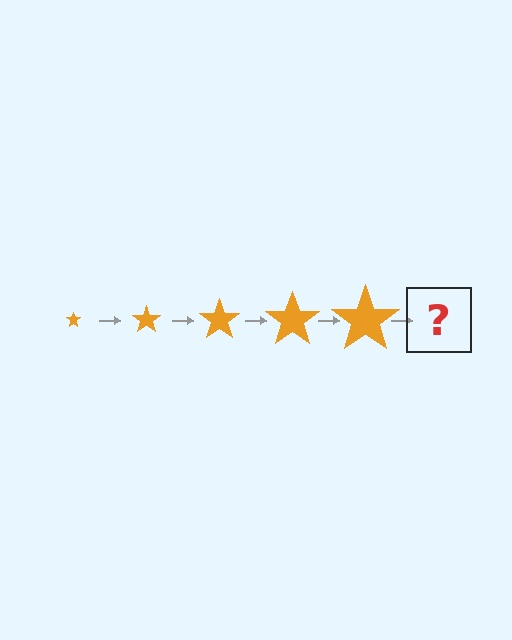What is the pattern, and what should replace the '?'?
The pattern is that the star gets progressively larger each step. The '?' should be an orange star, larger than the previous one.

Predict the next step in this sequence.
The next step is an orange star, larger than the previous one.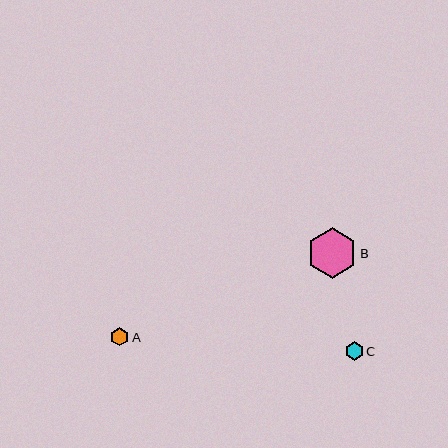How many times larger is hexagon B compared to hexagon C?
Hexagon B is approximately 2.7 times the size of hexagon C.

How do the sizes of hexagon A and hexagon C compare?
Hexagon A and hexagon C are approximately the same size.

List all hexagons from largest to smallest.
From largest to smallest: B, A, C.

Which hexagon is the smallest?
Hexagon C is the smallest with a size of approximately 18 pixels.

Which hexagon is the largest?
Hexagon B is the largest with a size of approximately 50 pixels.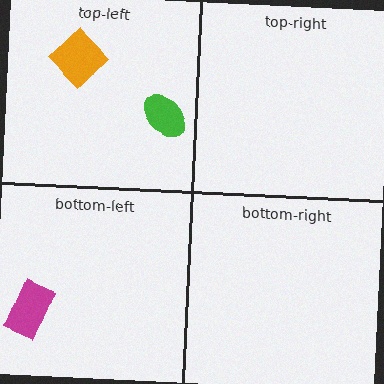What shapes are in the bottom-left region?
The magenta rectangle.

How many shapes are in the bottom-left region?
1.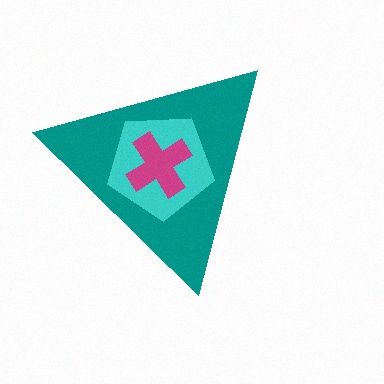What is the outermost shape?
The teal triangle.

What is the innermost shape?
The magenta cross.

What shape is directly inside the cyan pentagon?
The magenta cross.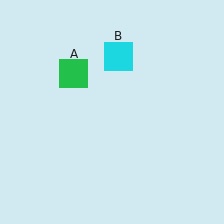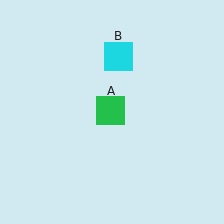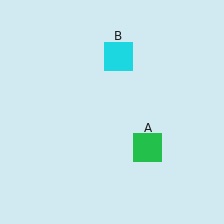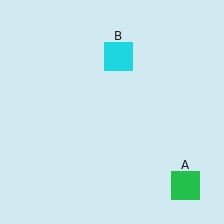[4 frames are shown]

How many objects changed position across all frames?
1 object changed position: green square (object A).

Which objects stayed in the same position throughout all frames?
Cyan square (object B) remained stationary.